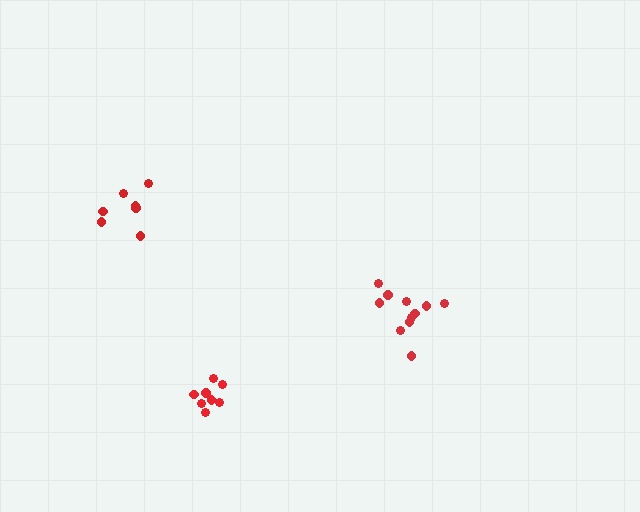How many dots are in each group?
Group 1: 11 dots, Group 2: 8 dots, Group 3: 7 dots (26 total).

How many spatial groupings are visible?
There are 3 spatial groupings.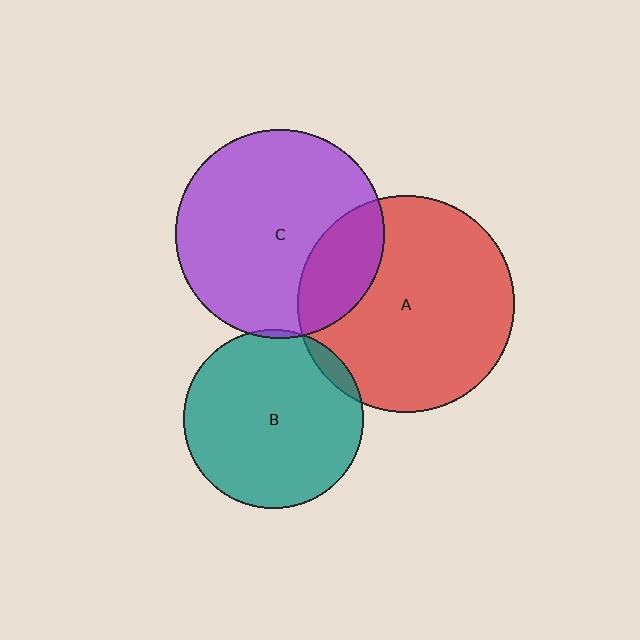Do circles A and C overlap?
Yes.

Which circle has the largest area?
Circle A (red).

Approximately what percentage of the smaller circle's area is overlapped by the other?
Approximately 20%.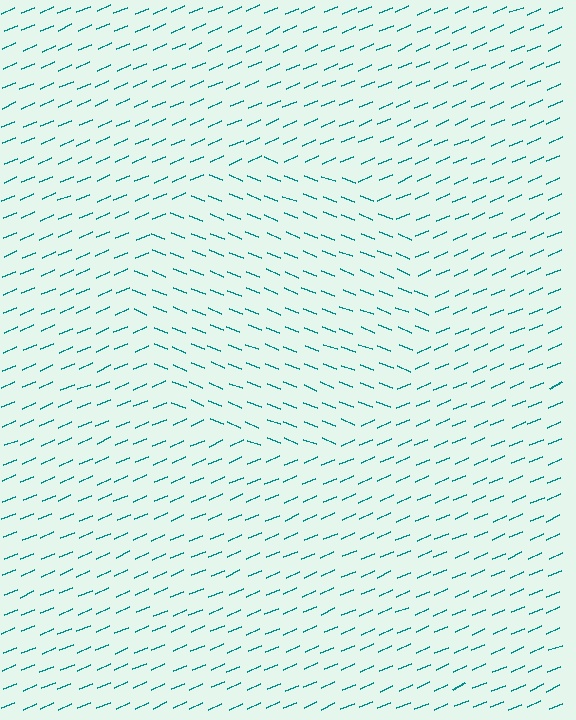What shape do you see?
I see a circle.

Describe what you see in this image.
The image is filled with small teal line segments. A circle region in the image has lines oriented differently from the surrounding lines, creating a visible texture boundary.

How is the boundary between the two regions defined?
The boundary is defined purely by a change in line orientation (approximately 45 degrees difference). All lines are the same color and thickness.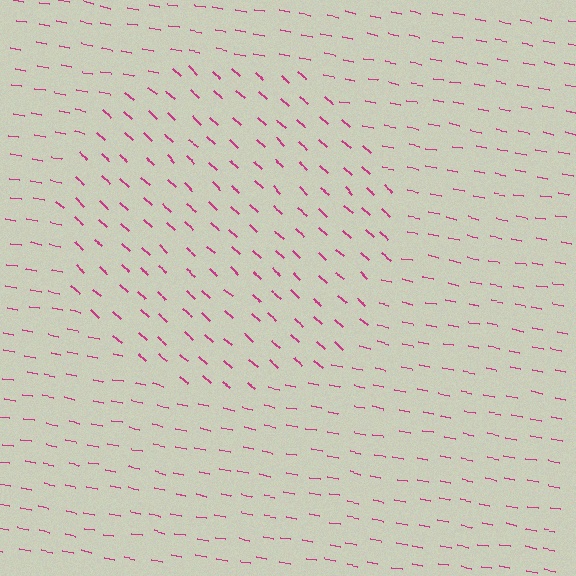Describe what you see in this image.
The image is filled with small magenta line segments. A circle region in the image has lines oriented differently from the surrounding lines, creating a visible texture boundary.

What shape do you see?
I see a circle.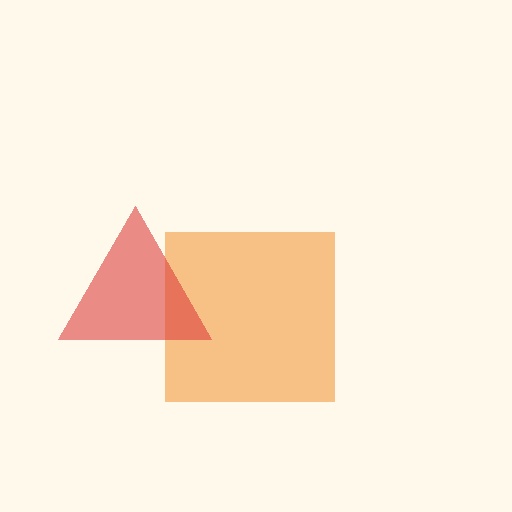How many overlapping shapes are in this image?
There are 2 overlapping shapes in the image.